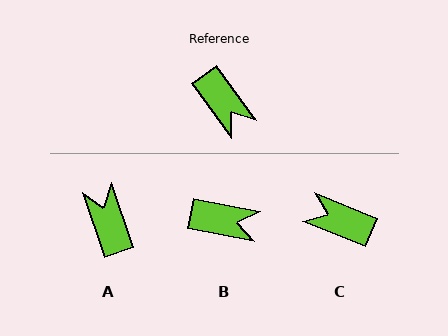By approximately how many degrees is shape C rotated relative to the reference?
Approximately 148 degrees clockwise.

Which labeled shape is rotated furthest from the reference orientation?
A, about 164 degrees away.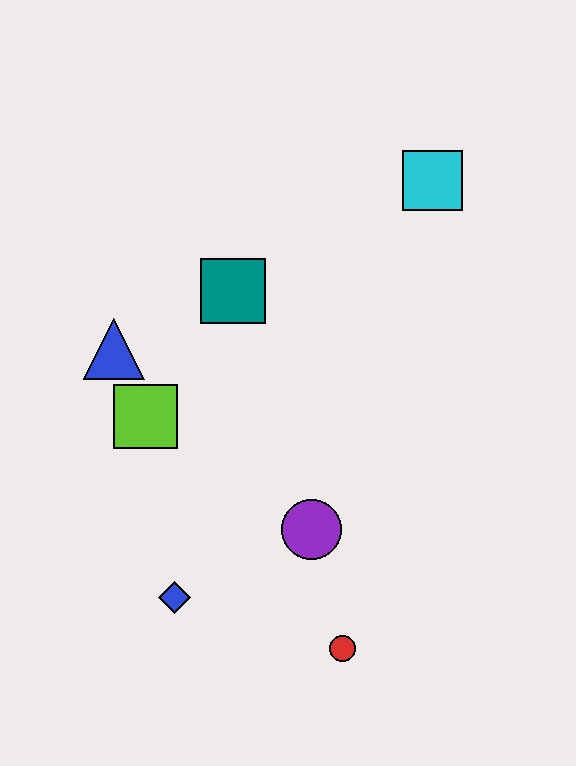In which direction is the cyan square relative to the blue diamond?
The cyan square is above the blue diamond.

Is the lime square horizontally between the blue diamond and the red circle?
No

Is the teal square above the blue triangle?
Yes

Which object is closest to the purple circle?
The red circle is closest to the purple circle.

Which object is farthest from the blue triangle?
The red circle is farthest from the blue triangle.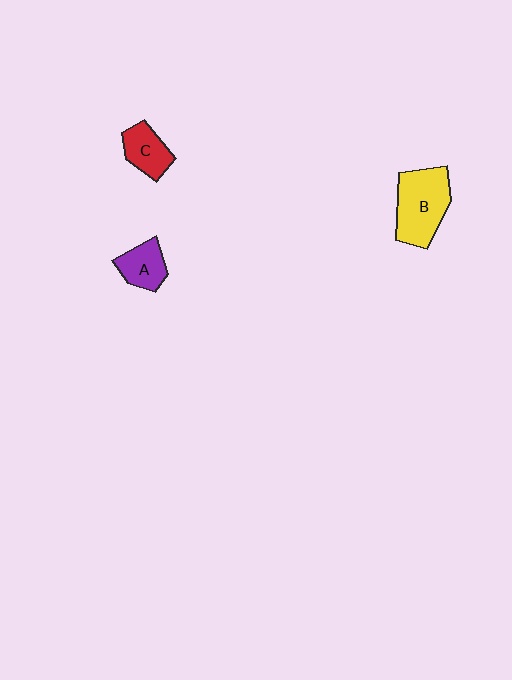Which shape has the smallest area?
Shape A (purple).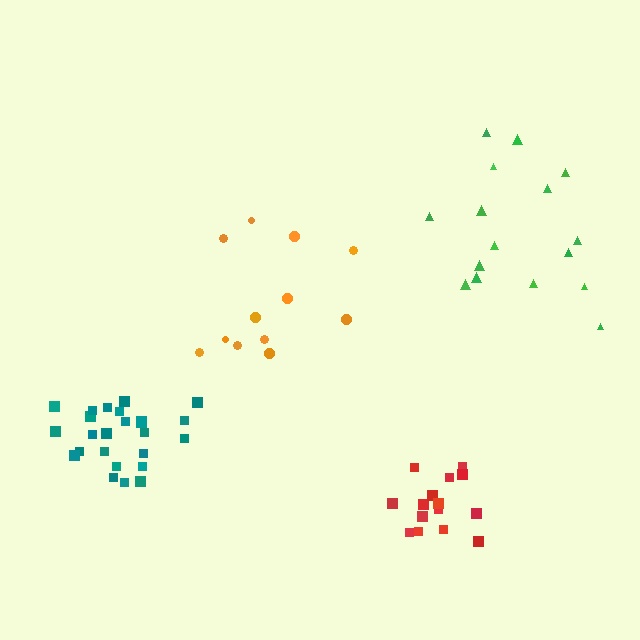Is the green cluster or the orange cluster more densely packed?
Green.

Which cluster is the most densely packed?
Teal.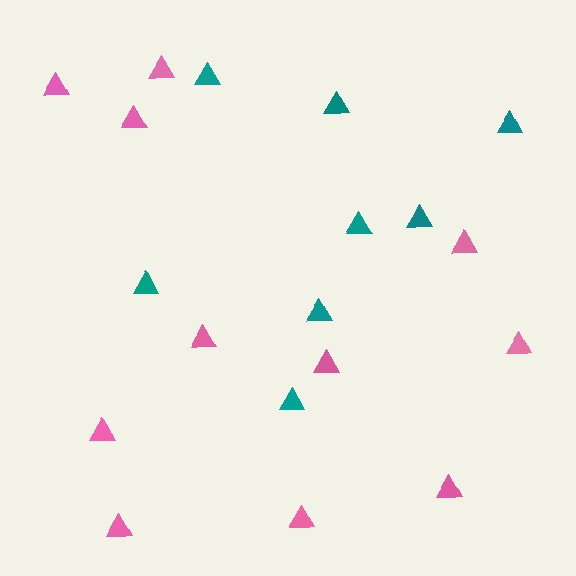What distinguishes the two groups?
There are 2 groups: one group of pink triangles (11) and one group of teal triangles (8).